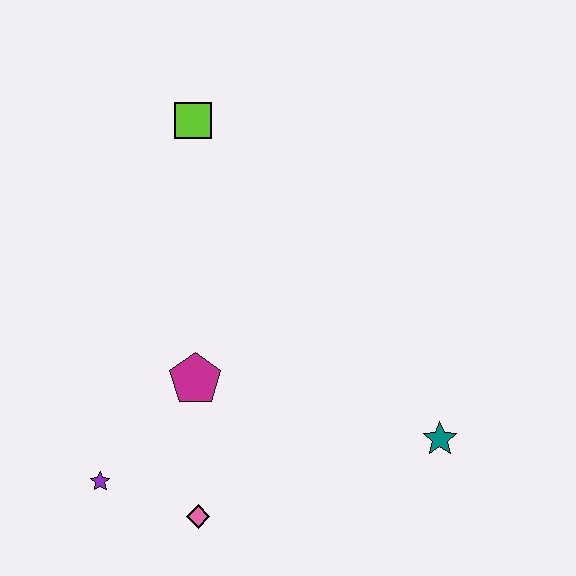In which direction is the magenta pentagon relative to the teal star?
The magenta pentagon is to the left of the teal star.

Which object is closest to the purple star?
The pink diamond is closest to the purple star.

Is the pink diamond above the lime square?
No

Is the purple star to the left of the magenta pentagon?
Yes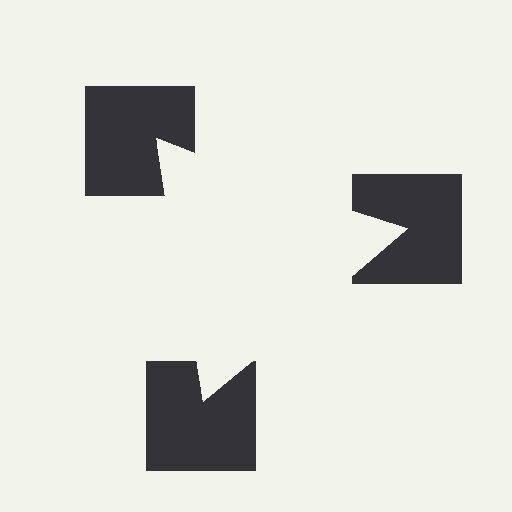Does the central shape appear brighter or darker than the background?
It typically appears slightly brighter than the background, even though no actual brightness change is drawn.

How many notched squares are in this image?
There are 3 — one at each vertex of the illusory triangle.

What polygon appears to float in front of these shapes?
An illusory triangle — its edges are inferred from the aligned wedge cuts in the notched squares, not physically drawn.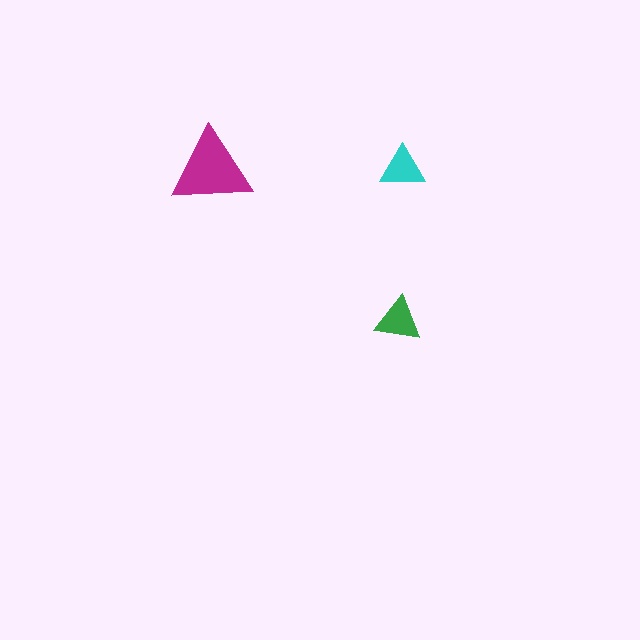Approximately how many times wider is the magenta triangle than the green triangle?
About 2 times wider.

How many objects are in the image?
There are 3 objects in the image.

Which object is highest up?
The cyan triangle is topmost.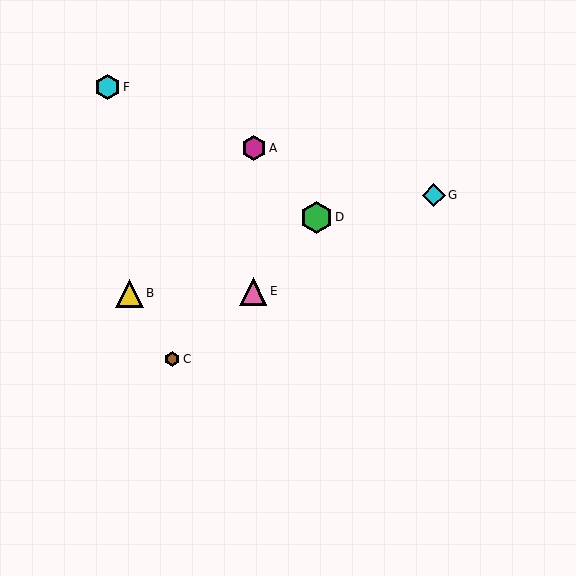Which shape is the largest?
The green hexagon (labeled D) is the largest.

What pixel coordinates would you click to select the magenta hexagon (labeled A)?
Click at (254, 148) to select the magenta hexagon A.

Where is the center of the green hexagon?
The center of the green hexagon is at (316, 217).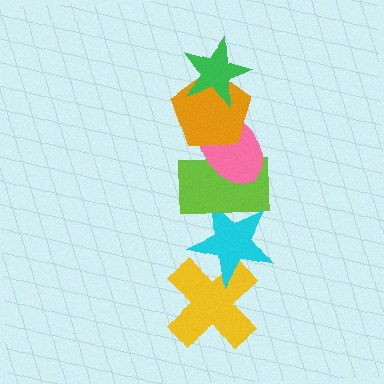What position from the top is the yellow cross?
The yellow cross is 6th from the top.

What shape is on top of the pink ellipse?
The orange pentagon is on top of the pink ellipse.